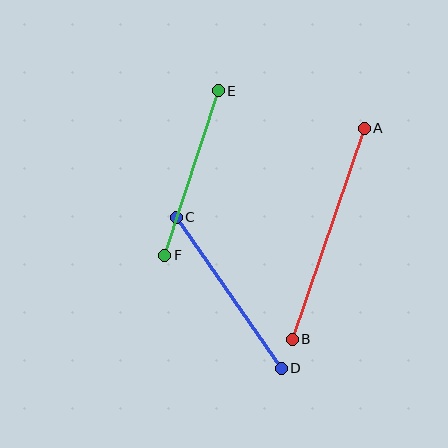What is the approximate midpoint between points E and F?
The midpoint is at approximately (192, 173) pixels.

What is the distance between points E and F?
The distance is approximately 173 pixels.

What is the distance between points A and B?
The distance is approximately 223 pixels.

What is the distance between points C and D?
The distance is approximately 184 pixels.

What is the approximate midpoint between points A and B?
The midpoint is at approximately (328, 234) pixels.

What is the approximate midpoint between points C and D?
The midpoint is at approximately (229, 293) pixels.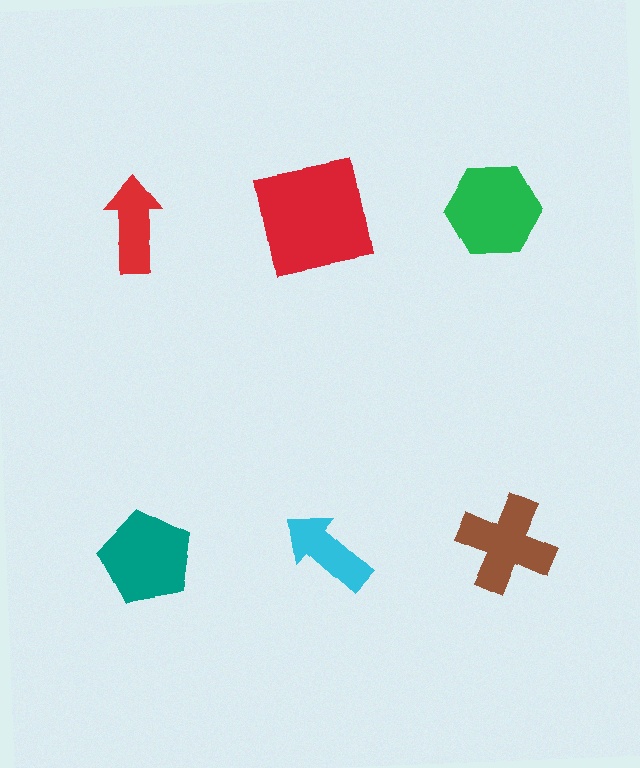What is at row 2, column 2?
A cyan arrow.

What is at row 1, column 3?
A green hexagon.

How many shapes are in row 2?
3 shapes.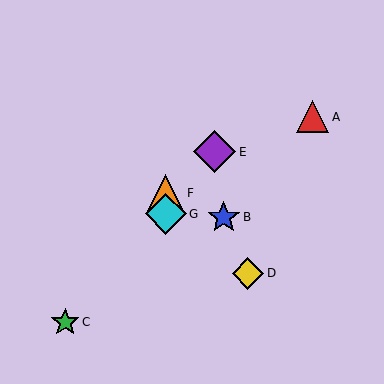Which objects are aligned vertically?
Objects F, G are aligned vertically.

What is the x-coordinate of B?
Object B is at x≈224.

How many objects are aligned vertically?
2 objects (F, G) are aligned vertically.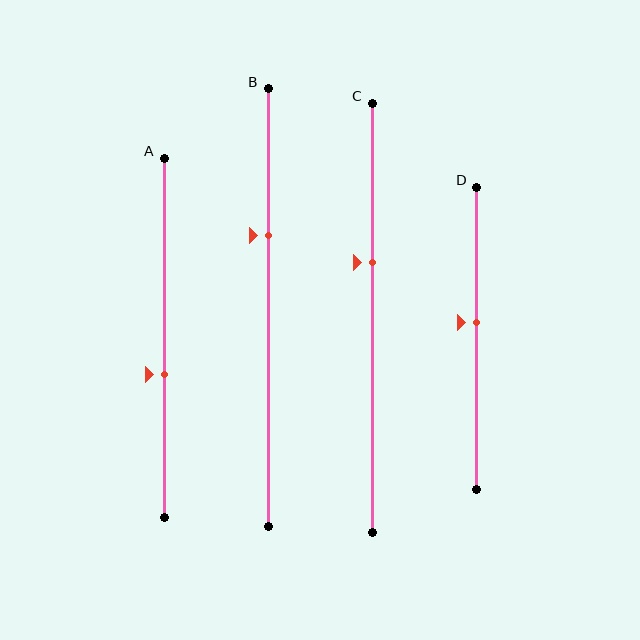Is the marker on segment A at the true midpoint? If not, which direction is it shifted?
No, the marker on segment A is shifted downward by about 10% of the segment length.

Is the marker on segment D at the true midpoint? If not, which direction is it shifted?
No, the marker on segment D is shifted upward by about 5% of the segment length.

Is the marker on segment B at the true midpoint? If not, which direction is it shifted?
No, the marker on segment B is shifted upward by about 16% of the segment length.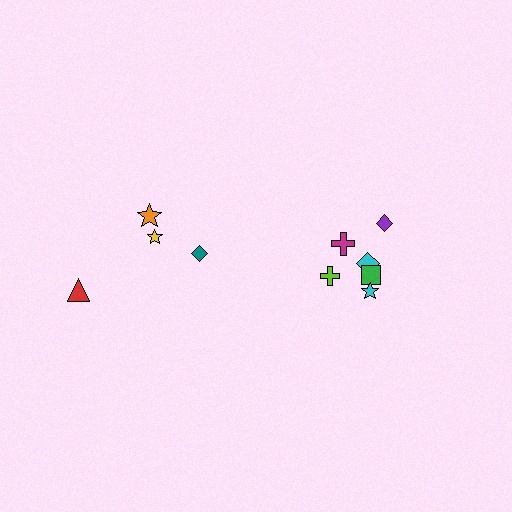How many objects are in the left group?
There are 4 objects.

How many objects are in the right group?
There are 6 objects.